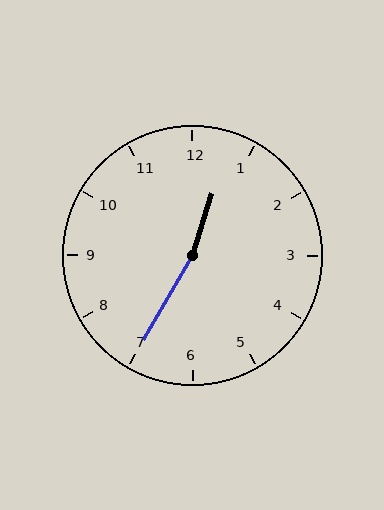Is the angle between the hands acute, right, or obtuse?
It is obtuse.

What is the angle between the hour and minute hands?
Approximately 168 degrees.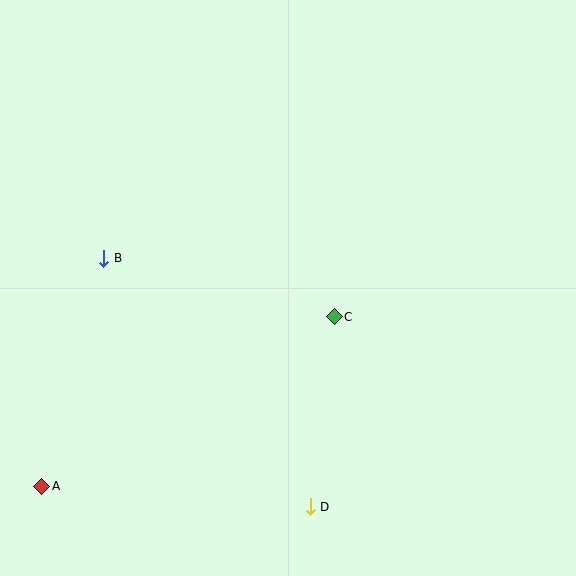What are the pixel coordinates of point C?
Point C is at (334, 317).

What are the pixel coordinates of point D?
Point D is at (310, 507).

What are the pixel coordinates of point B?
Point B is at (104, 258).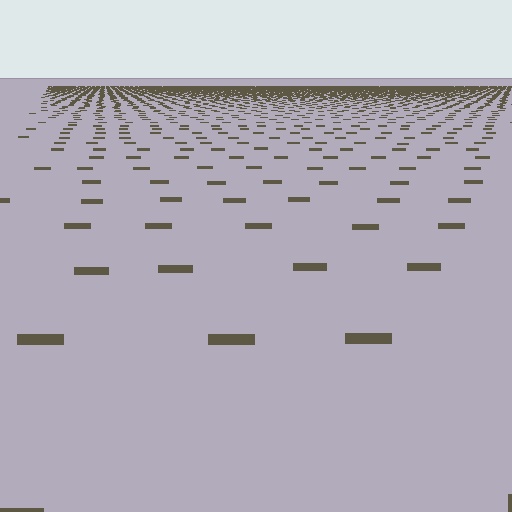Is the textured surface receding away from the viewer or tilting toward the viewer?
The surface is receding away from the viewer. Texture elements get smaller and denser toward the top.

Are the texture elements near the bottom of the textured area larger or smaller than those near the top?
Larger. Near the bottom, elements are closer to the viewer and appear at a bigger on-screen size.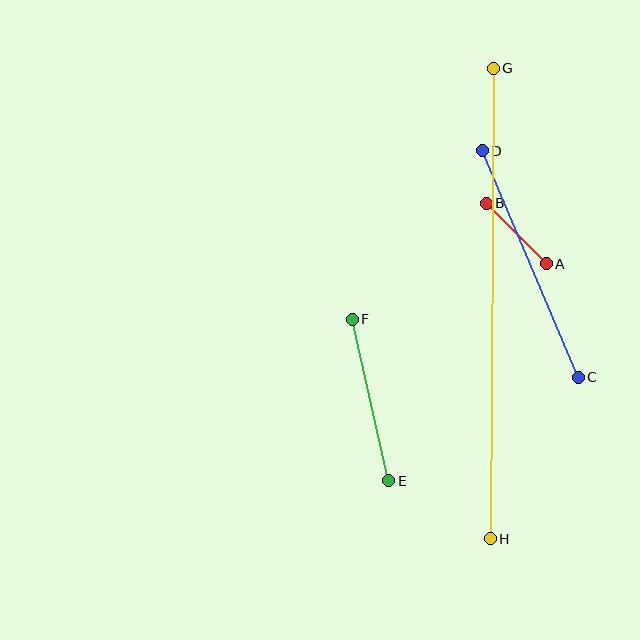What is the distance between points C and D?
The distance is approximately 246 pixels.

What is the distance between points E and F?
The distance is approximately 166 pixels.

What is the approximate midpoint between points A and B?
The midpoint is at approximately (516, 234) pixels.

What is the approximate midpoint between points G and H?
The midpoint is at approximately (492, 303) pixels.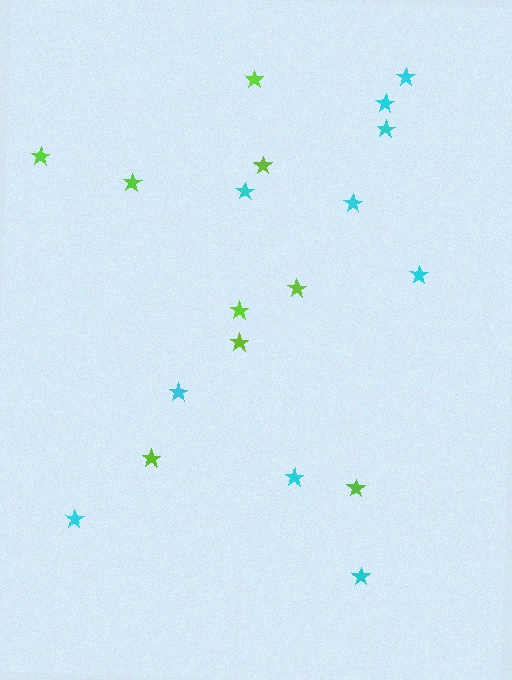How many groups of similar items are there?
There are 2 groups: one group of cyan stars (10) and one group of lime stars (9).